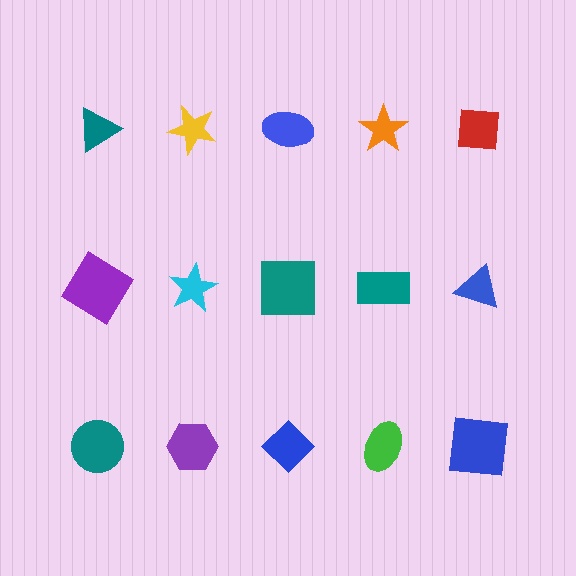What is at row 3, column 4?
A green ellipse.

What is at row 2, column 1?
A purple diamond.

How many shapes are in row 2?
5 shapes.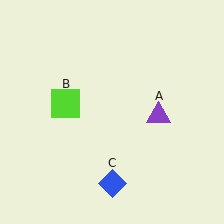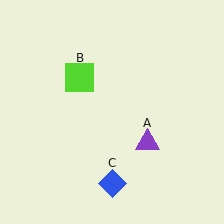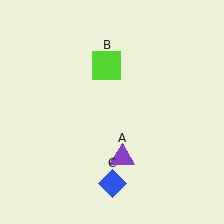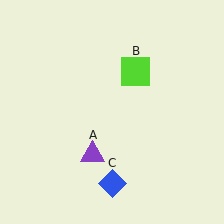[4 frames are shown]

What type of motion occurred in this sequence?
The purple triangle (object A), lime square (object B) rotated clockwise around the center of the scene.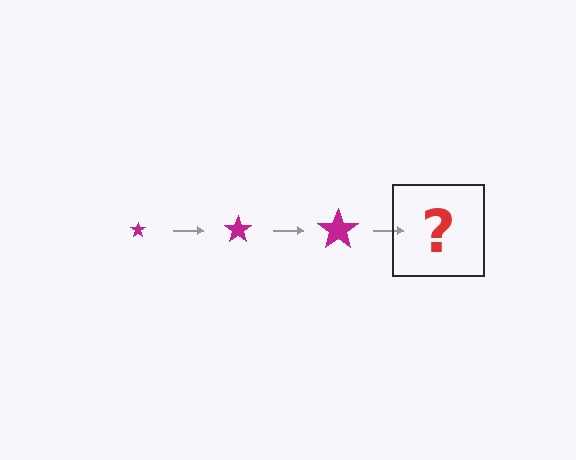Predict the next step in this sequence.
The next step is a magenta star, larger than the previous one.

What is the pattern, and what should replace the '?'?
The pattern is that the star gets progressively larger each step. The '?' should be a magenta star, larger than the previous one.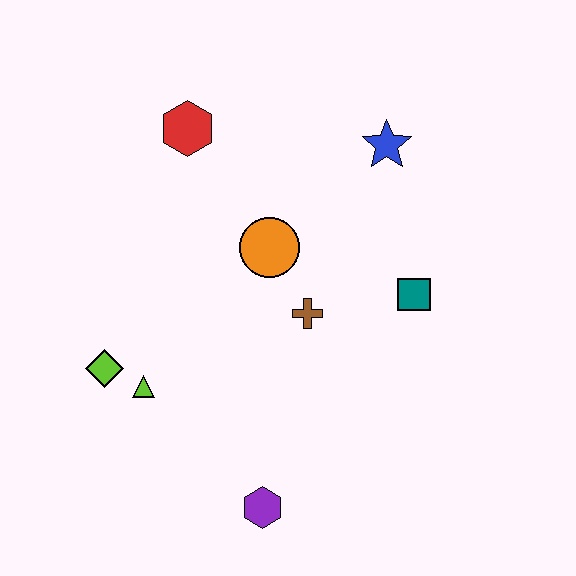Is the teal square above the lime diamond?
Yes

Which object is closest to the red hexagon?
The orange circle is closest to the red hexagon.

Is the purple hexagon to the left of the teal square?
Yes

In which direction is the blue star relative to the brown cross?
The blue star is above the brown cross.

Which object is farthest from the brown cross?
The red hexagon is farthest from the brown cross.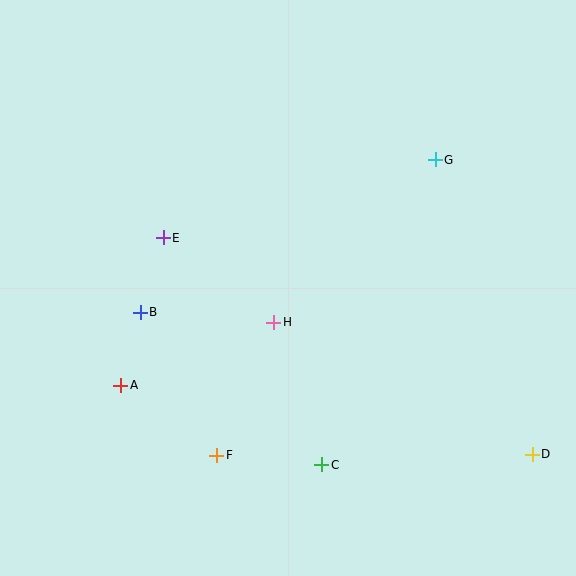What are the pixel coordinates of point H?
Point H is at (274, 322).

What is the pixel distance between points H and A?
The distance between H and A is 165 pixels.